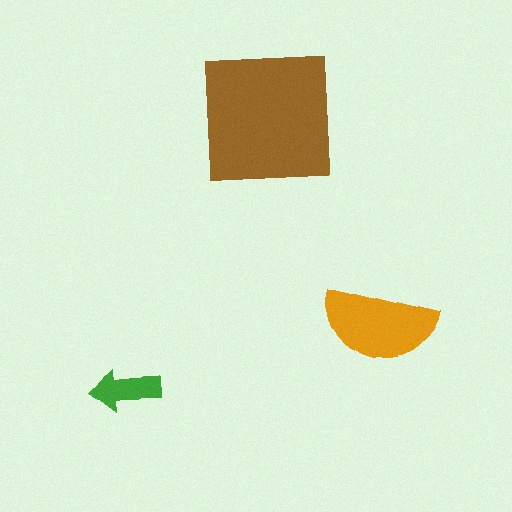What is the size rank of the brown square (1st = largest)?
1st.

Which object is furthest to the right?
The orange semicircle is rightmost.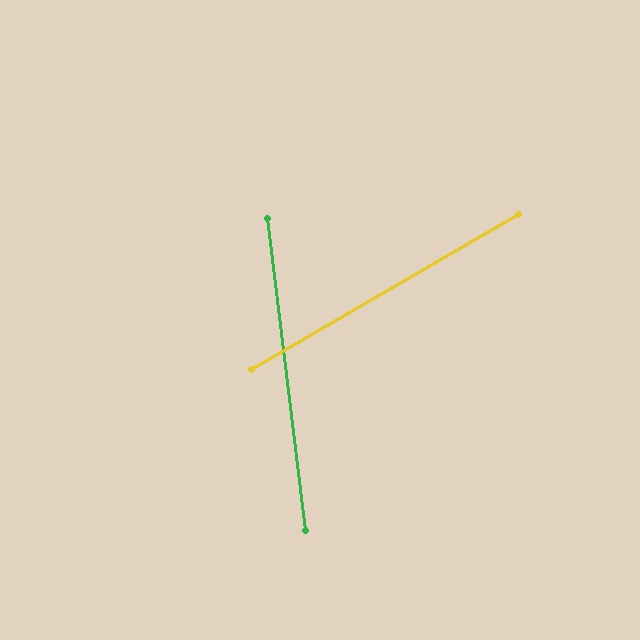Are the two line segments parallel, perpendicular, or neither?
Neither parallel nor perpendicular — they differ by about 67°.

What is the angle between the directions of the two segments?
Approximately 67 degrees.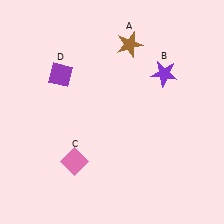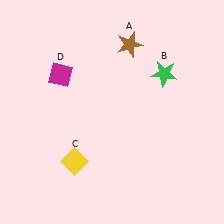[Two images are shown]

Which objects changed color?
B changed from purple to green. C changed from pink to yellow. D changed from purple to magenta.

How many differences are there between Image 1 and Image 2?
There are 3 differences between the two images.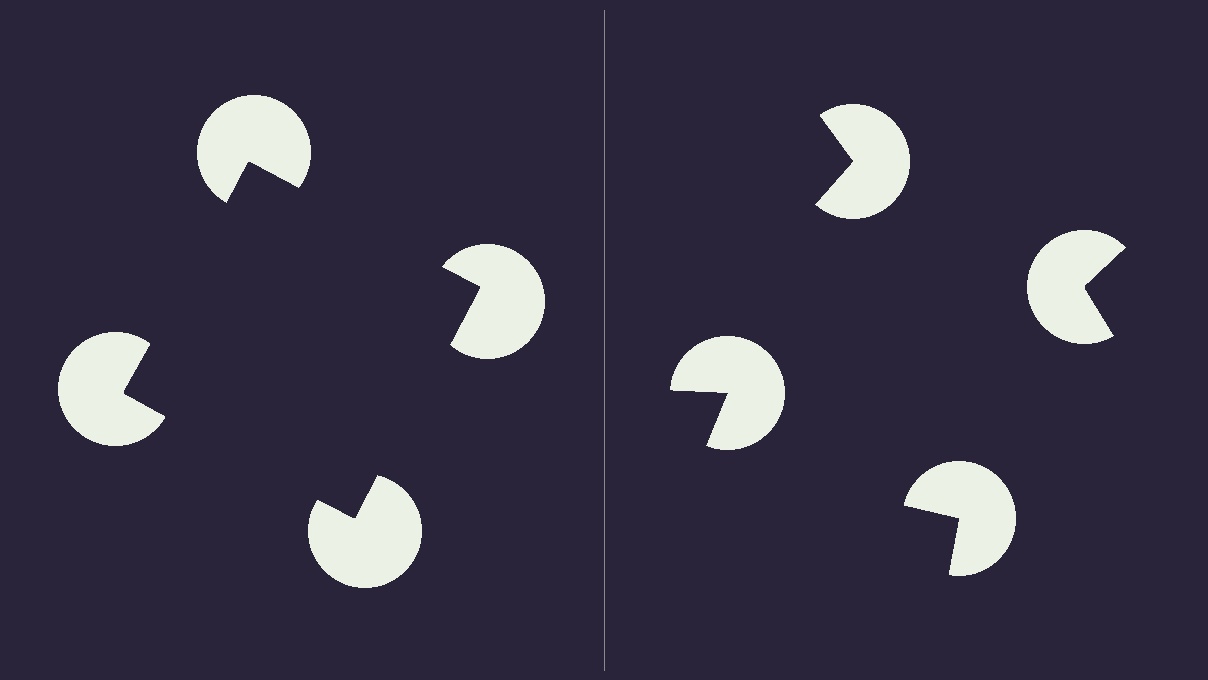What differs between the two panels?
The pac-man discs are positioned identically on both sides; only the wedge orientations differ. On the left they align to a square; on the right they are misaligned.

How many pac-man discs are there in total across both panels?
8 — 4 on each side.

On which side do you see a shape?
An illusory square appears on the left side. On the right side the wedge cuts are rotated, so no coherent shape forms.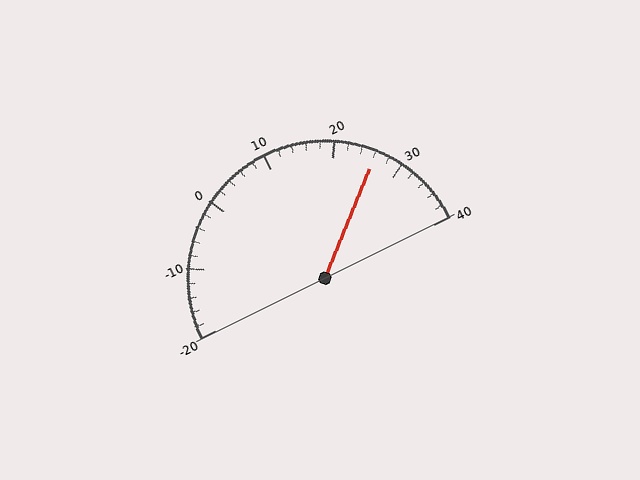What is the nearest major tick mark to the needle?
The nearest major tick mark is 30.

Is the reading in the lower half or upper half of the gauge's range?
The reading is in the upper half of the range (-20 to 40).